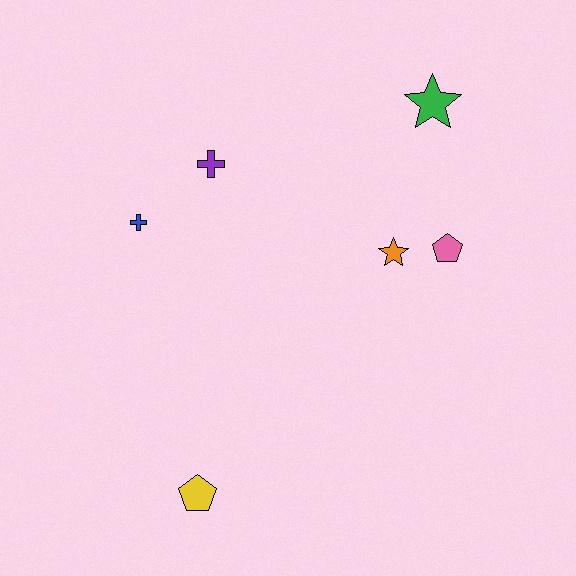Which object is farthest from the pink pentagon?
The yellow pentagon is farthest from the pink pentagon.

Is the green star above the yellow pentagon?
Yes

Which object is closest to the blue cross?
The purple cross is closest to the blue cross.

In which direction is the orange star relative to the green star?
The orange star is below the green star.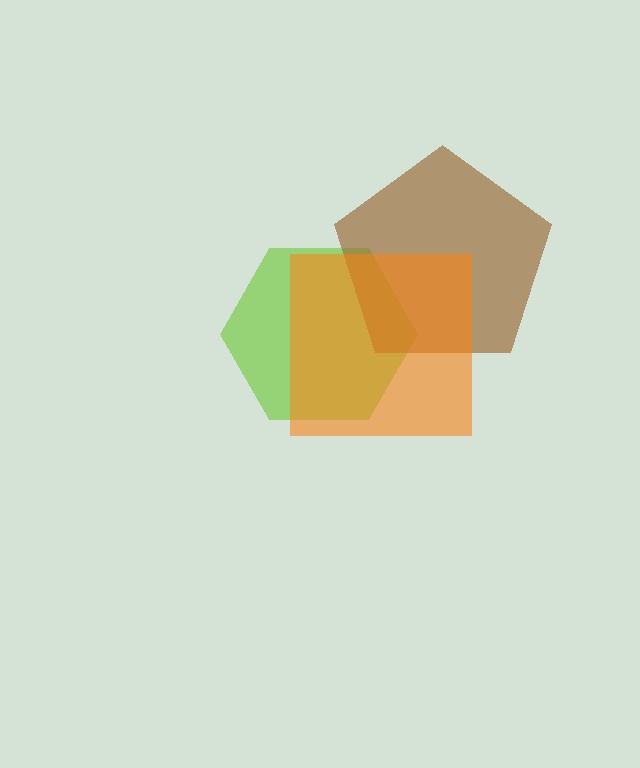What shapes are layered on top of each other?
The layered shapes are: a lime hexagon, a brown pentagon, an orange square.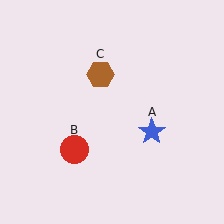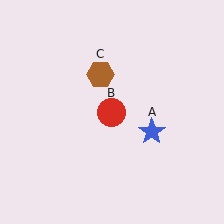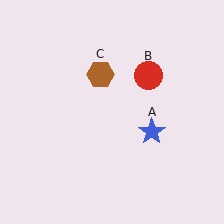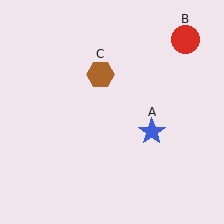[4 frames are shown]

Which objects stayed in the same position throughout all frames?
Blue star (object A) and brown hexagon (object C) remained stationary.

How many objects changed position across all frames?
1 object changed position: red circle (object B).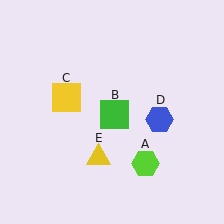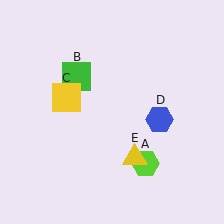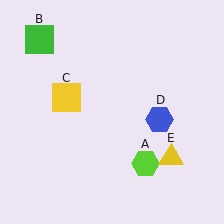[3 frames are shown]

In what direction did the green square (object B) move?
The green square (object B) moved up and to the left.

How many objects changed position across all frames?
2 objects changed position: green square (object B), yellow triangle (object E).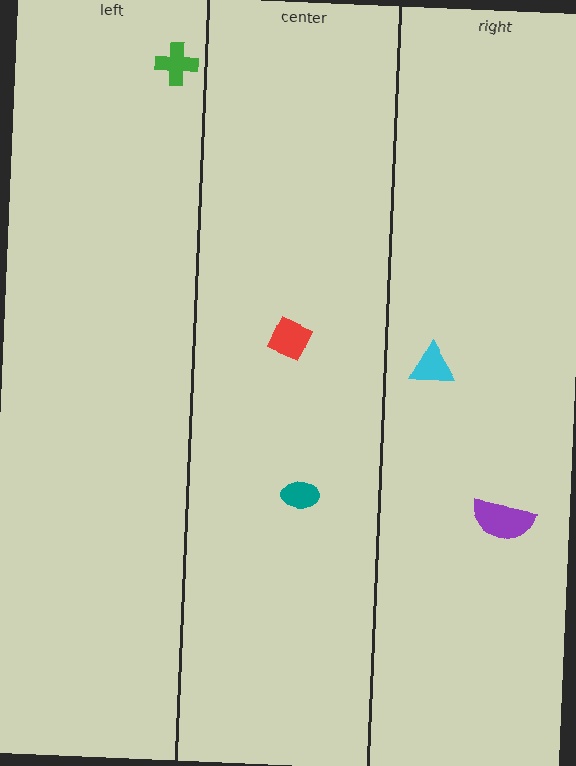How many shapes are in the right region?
2.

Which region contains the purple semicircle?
The right region.